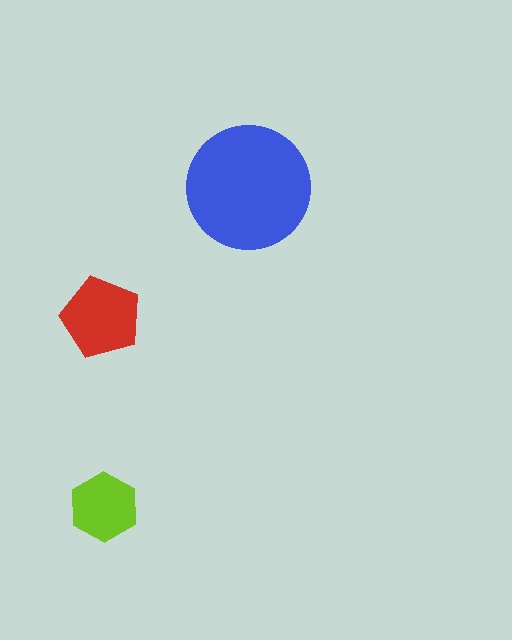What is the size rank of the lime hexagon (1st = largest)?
3rd.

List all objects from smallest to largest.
The lime hexagon, the red pentagon, the blue circle.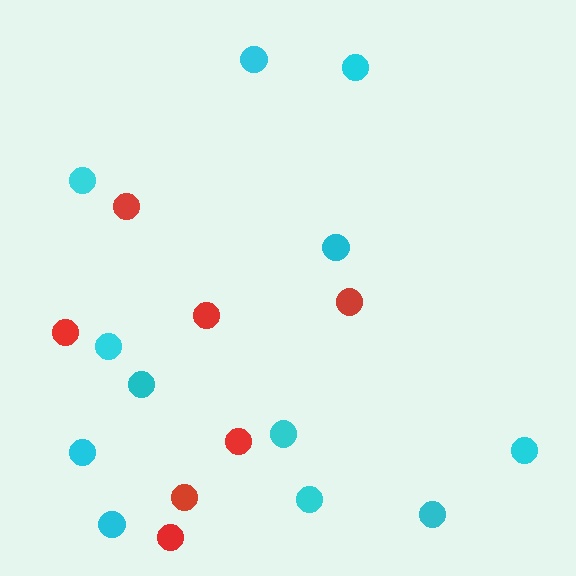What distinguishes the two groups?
There are 2 groups: one group of red circles (7) and one group of cyan circles (12).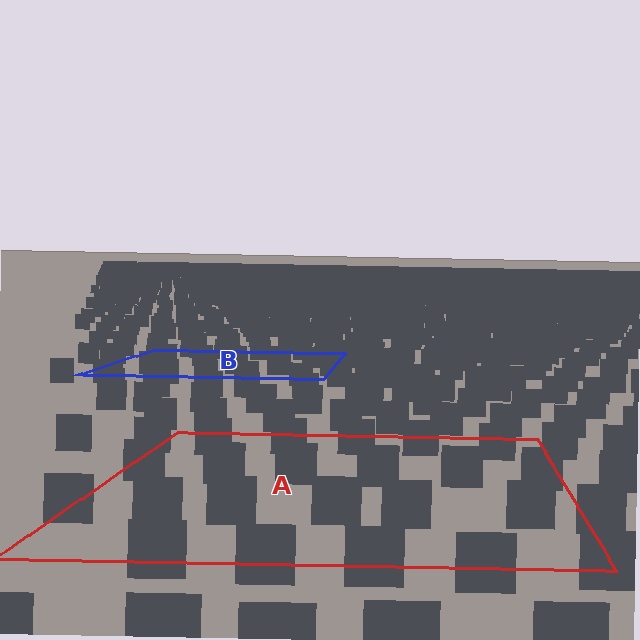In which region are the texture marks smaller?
The texture marks are smaller in region B, because it is farther away.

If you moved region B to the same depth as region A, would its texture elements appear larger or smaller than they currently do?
They would appear larger. At a closer depth, the same texture elements are projected at a bigger on-screen size.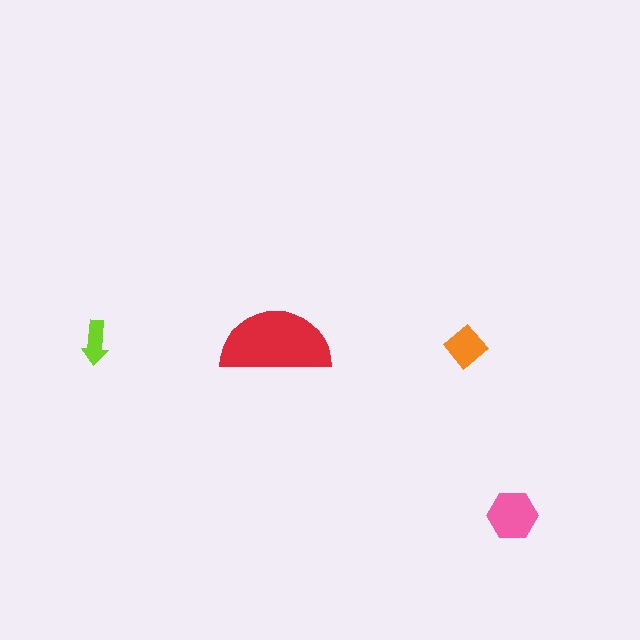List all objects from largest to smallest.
The red semicircle, the pink hexagon, the orange diamond, the lime arrow.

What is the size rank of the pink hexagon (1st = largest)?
2nd.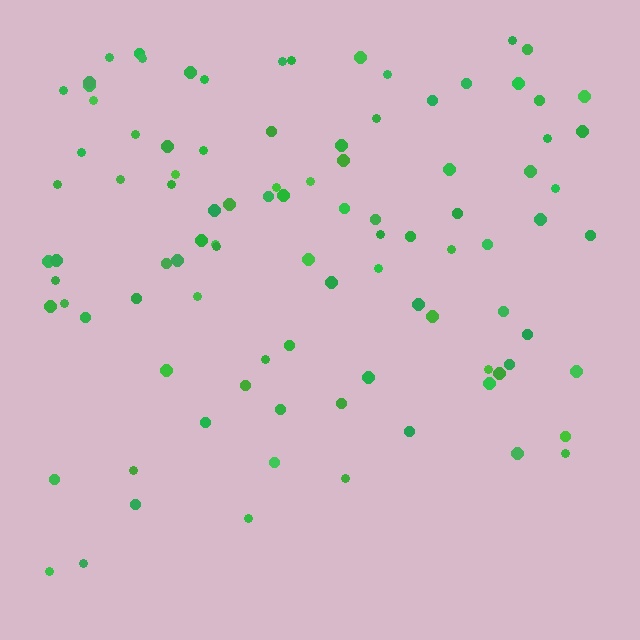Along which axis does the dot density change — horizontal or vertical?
Vertical.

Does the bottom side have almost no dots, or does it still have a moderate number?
Still a moderate number, just noticeably fewer than the top.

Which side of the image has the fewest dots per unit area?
The bottom.